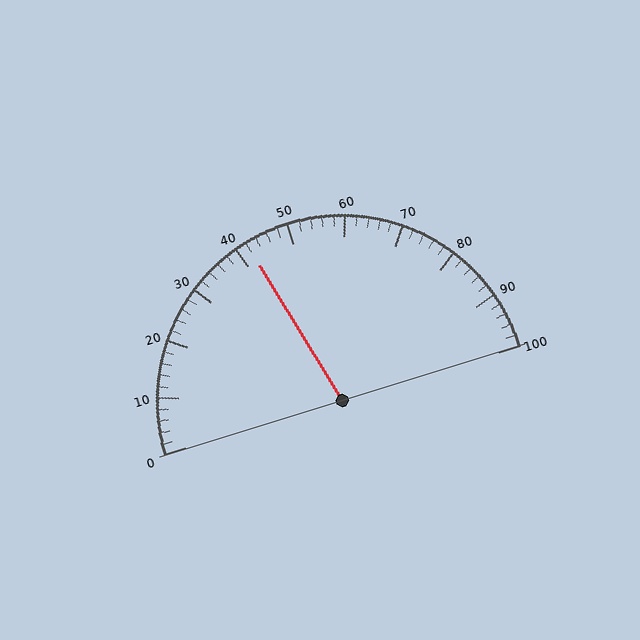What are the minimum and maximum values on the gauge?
The gauge ranges from 0 to 100.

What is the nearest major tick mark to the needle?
The nearest major tick mark is 40.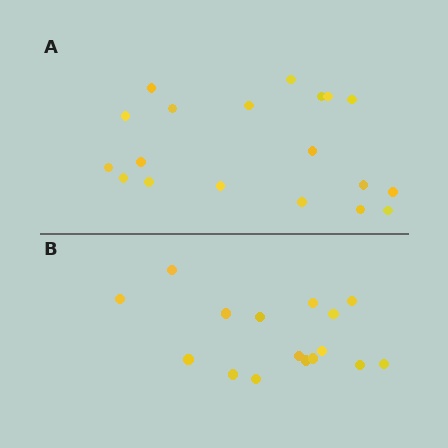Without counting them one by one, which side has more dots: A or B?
Region A (the top region) has more dots.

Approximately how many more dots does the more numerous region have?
Region A has just a few more — roughly 2 or 3 more dots than region B.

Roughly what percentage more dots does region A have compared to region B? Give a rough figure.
About 20% more.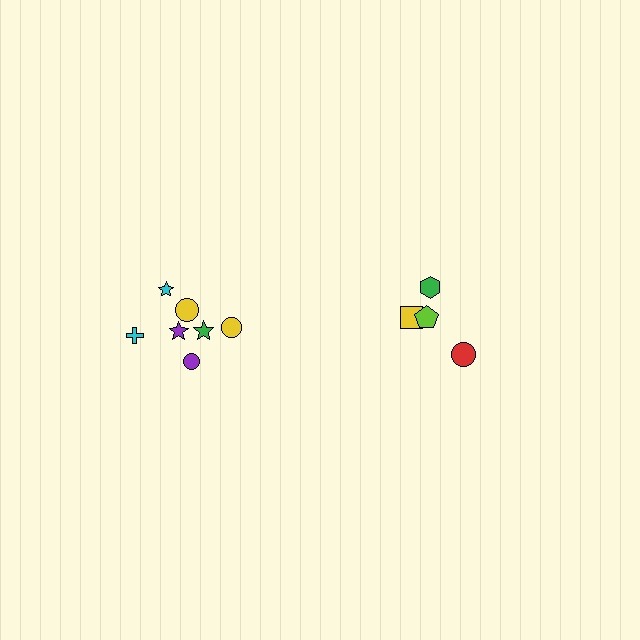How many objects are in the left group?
There are 7 objects.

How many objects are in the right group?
There are 4 objects.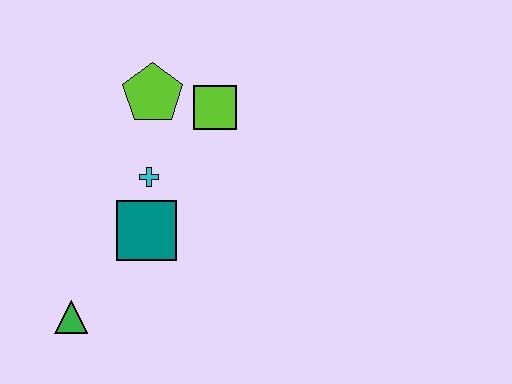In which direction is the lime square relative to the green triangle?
The lime square is above the green triangle.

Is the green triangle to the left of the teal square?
Yes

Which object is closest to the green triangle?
The teal square is closest to the green triangle.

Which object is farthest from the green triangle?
The lime square is farthest from the green triangle.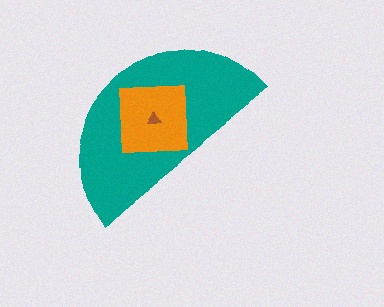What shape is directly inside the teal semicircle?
The orange square.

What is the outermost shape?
The teal semicircle.